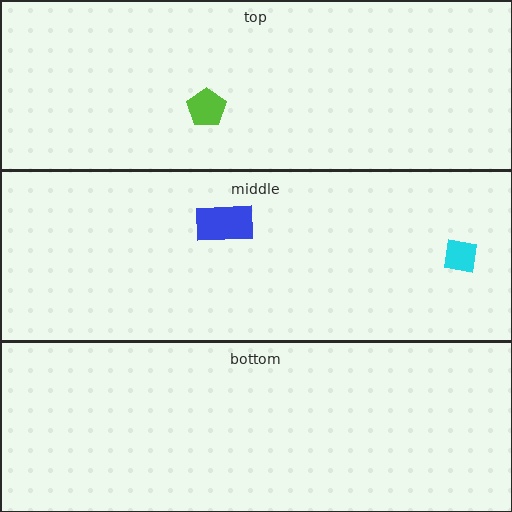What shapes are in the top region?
The lime pentagon.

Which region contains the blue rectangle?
The middle region.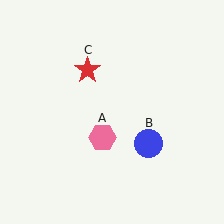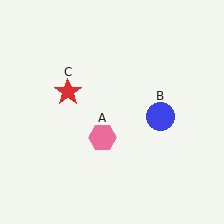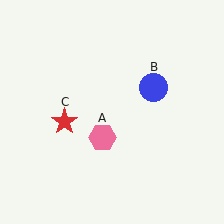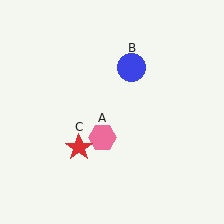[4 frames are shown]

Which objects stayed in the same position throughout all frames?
Pink hexagon (object A) remained stationary.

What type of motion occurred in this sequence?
The blue circle (object B), red star (object C) rotated counterclockwise around the center of the scene.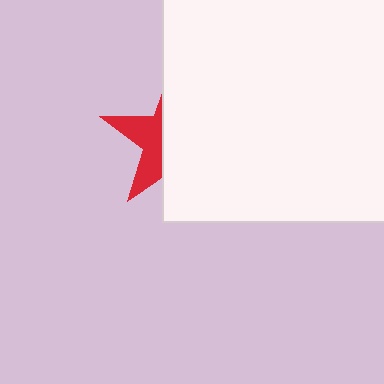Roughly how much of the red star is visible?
A small part of it is visible (roughly 35%).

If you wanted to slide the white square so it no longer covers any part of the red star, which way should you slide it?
Slide it right — that is the most direct way to separate the two shapes.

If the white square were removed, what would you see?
You would see the complete red star.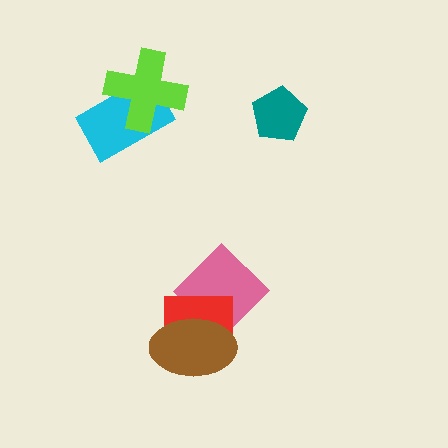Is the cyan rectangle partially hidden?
Yes, it is partially covered by another shape.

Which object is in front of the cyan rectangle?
The lime cross is in front of the cyan rectangle.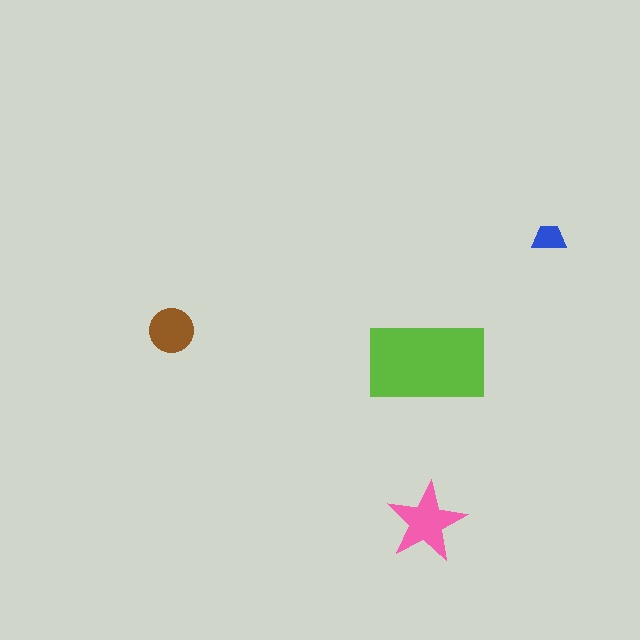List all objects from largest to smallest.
The lime rectangle, the pink star, the brown circle, the blue trapezoid.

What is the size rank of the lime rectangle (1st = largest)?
1st.